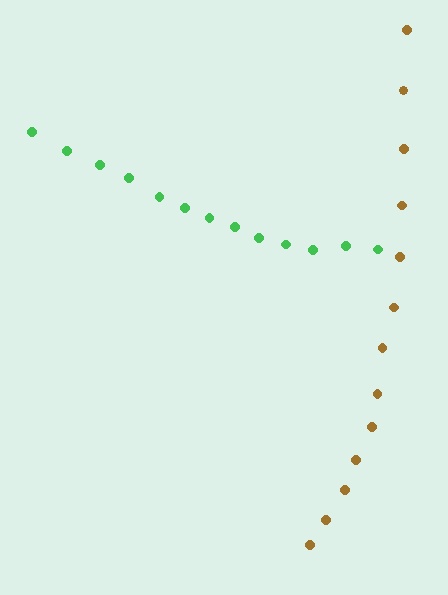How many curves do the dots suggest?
There are 2 distinct paths.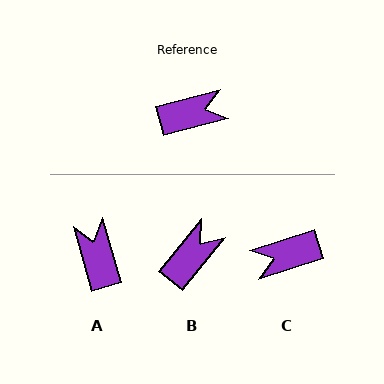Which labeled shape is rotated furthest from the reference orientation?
C, about 177 degrees away.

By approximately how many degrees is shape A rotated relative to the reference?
Approximately 91 degrees counter-clockwise.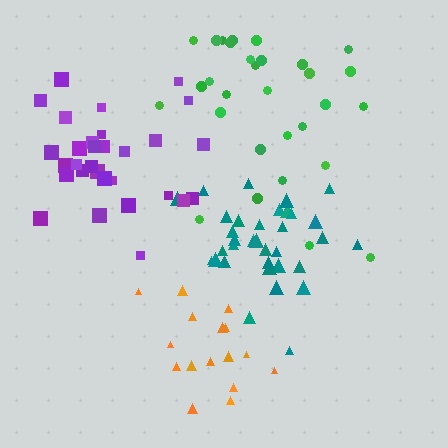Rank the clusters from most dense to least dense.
teal, orange, purple, green.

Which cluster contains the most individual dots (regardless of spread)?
Teal (35).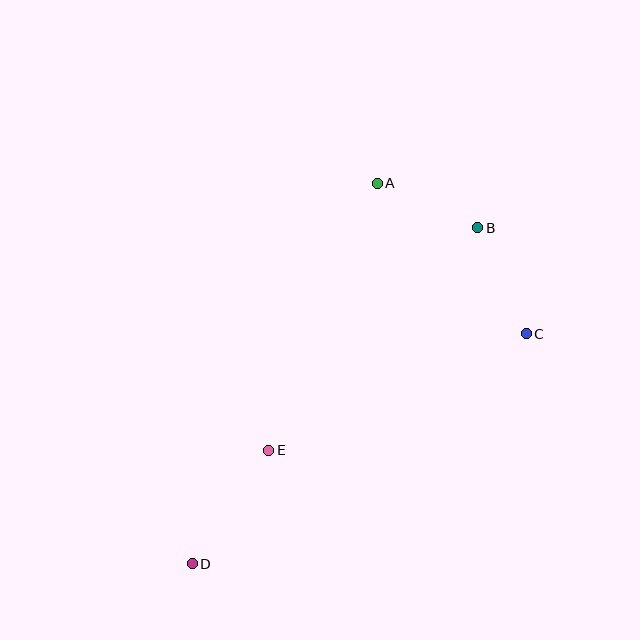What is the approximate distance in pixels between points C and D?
The distance between C and D is approximately 405 pixels.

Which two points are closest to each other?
Points A and B are closest to each other.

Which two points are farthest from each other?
Points B and D are farthest from each other.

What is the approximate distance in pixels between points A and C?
The distance between A and C is approximately 211 pixels.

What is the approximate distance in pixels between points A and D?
The distance between A and D is approximately 423 pixels.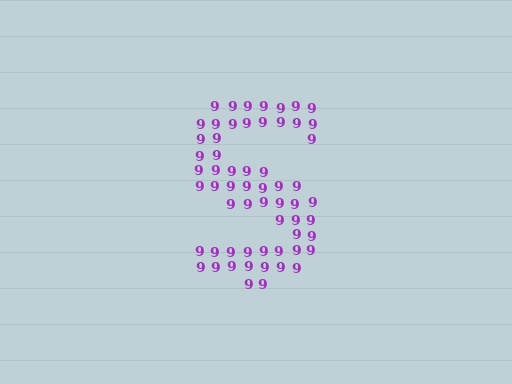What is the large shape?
The large shape is the letter S.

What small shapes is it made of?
It is made of small digit 9's.